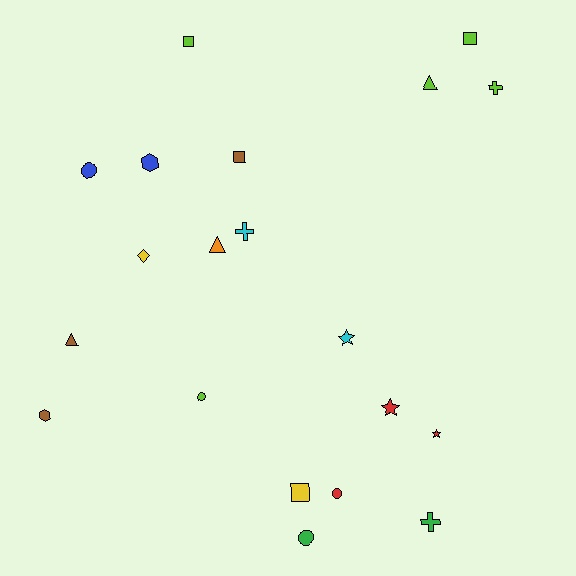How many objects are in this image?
There are 20 objects.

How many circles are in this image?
There are 4 circles.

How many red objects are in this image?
There are 3 red objects.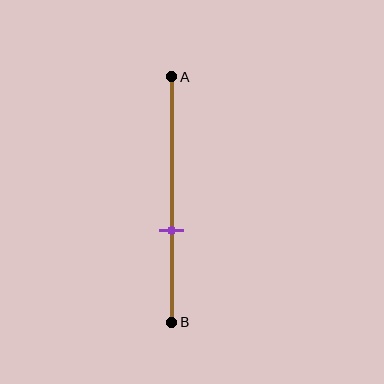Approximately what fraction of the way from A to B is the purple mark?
The purple mark is approximately 65% of the way from A to B.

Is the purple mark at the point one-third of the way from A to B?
No, the mark is at about 65% from A, not at the 33% one-third point.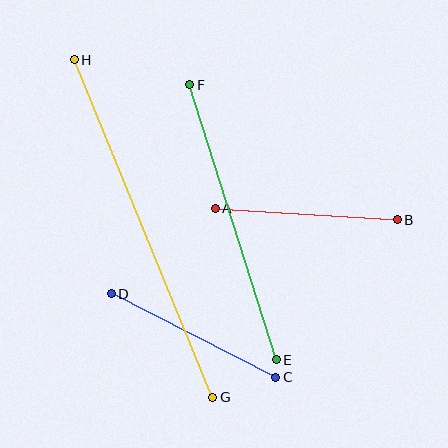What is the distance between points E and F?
The distance is approximately 288 pixels.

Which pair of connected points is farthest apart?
Points G and H are farthest apart.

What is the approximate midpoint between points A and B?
The midpoint is at approximately (306, 214) pixels.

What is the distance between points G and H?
The distance is approximately 365 pixels.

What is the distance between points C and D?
The distance is approximately 184 pixels.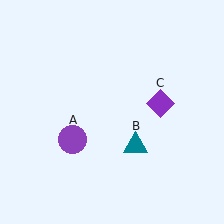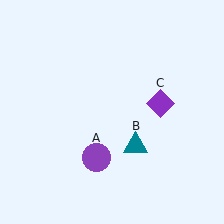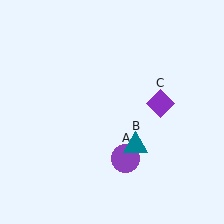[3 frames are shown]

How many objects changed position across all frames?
1 object changed position: purple circle (object A).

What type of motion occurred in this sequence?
The purple circle (object A) rotated counterclockwise around the center of the scene.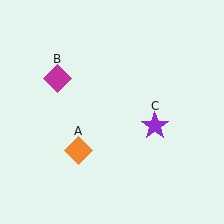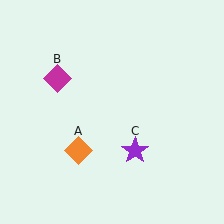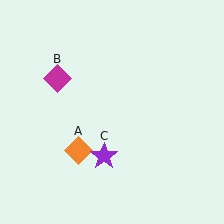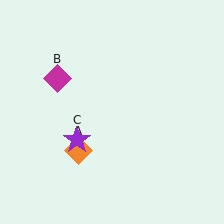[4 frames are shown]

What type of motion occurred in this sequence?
The purple star (object C) rotated clockwise around the center of the scene.